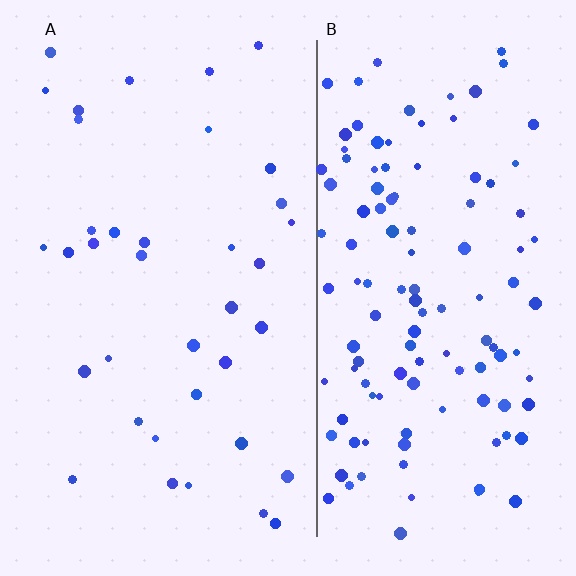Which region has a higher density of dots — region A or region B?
B (the right).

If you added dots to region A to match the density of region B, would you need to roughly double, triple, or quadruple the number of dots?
Approximately triple.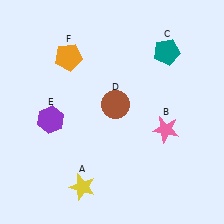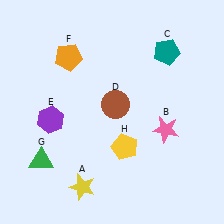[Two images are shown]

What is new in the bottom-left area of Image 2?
A green triangle (G) was added in the bottom-left area of Image 2.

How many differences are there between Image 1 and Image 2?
There are 2 differences between the two images.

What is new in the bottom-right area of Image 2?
A yellow pentagon (H) was added in the bottom-right area of Image 2.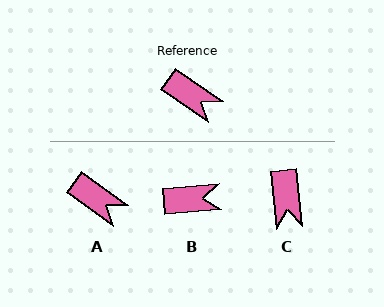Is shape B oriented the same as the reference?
No, it is off by about 40 degrees.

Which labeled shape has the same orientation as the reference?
A.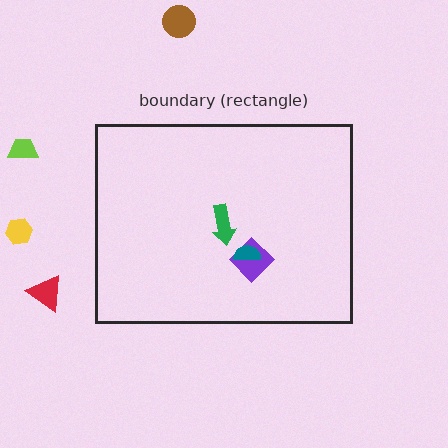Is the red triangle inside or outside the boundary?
Outside.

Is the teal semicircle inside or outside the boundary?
Inside.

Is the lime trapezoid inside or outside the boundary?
Outside.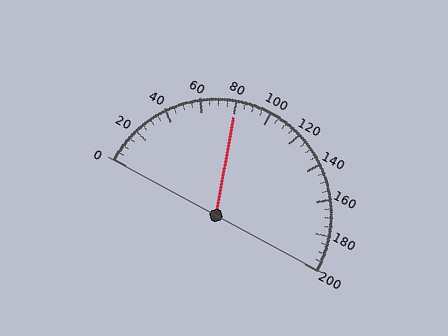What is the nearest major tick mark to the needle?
The nearest major tick mark is 80.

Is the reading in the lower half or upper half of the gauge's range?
The reading is in the lower half of the range (0 to 200).